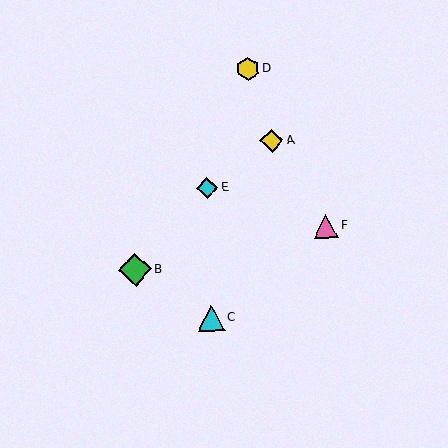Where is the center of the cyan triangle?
The center of the cyan triangle is at (211, 318).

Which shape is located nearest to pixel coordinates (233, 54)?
The yellow hexagon (labeled D) at (248, 69) is nearest to that location.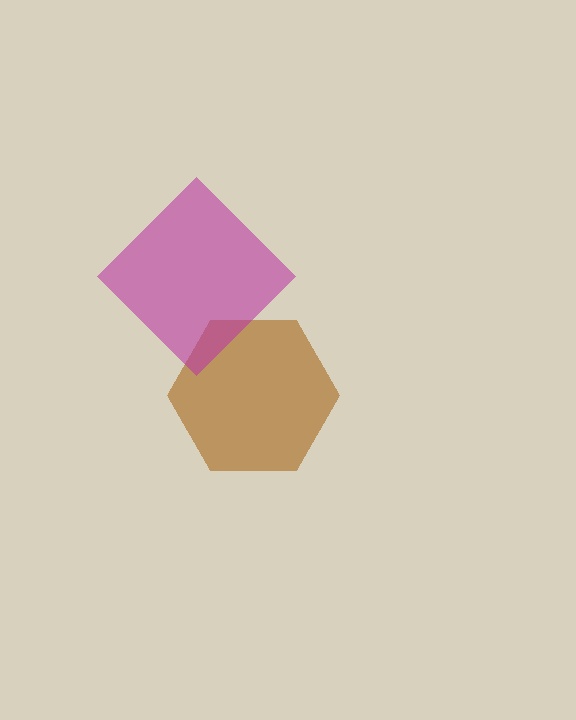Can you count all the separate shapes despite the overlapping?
Yes, there are 2 separate shapes.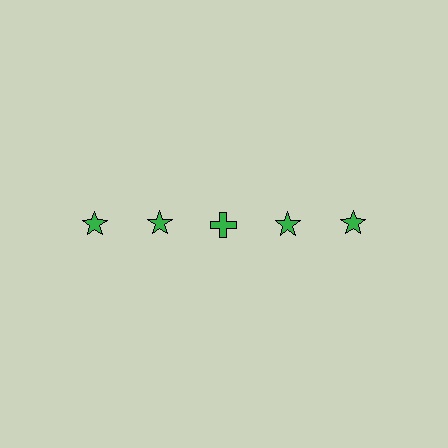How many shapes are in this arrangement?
There are 5 shapes arranged in a grid pattern.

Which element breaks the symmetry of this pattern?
The green cross in the top row, center column breaks the symmetry. All other shapes are green stars.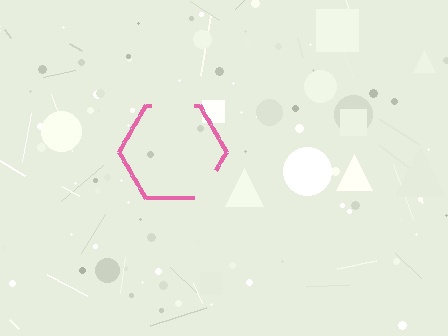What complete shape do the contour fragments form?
The contour fragments form a hexagon.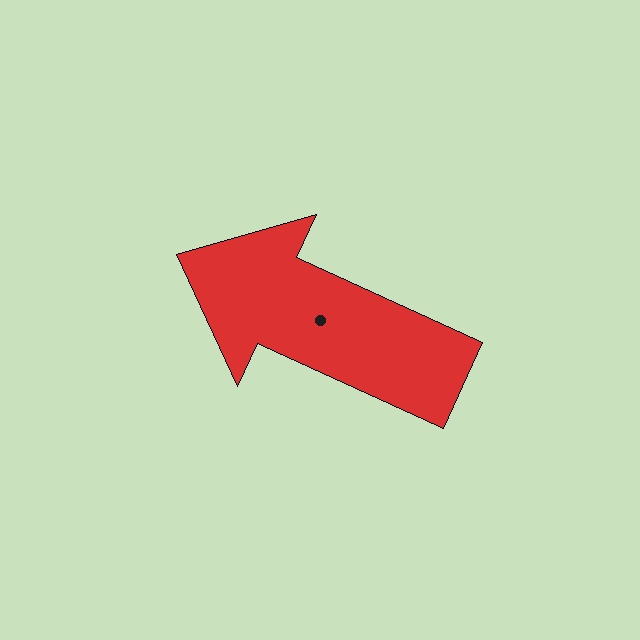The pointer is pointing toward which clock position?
Roughly 10 o'clock.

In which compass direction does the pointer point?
Northwest.